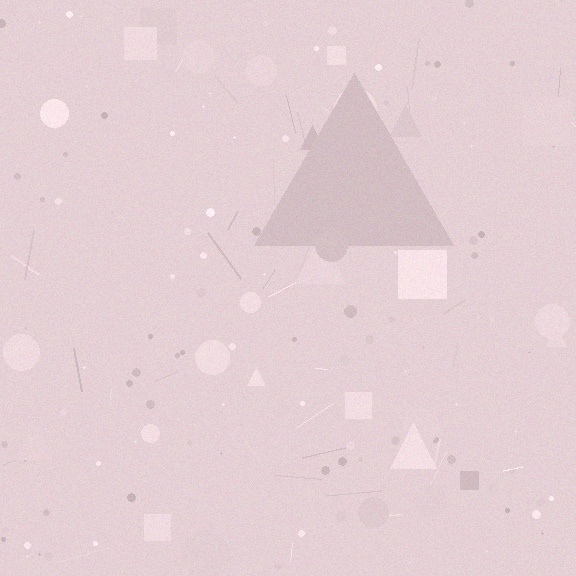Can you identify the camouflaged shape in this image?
The camouflaged shape is a triangle.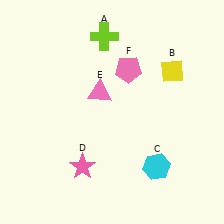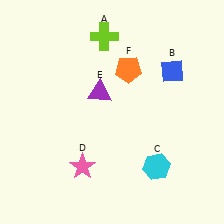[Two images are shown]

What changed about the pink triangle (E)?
In Image 1, E is pink. In Image 2, it changed to purple.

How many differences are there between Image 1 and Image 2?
There are 3 differences between the two images.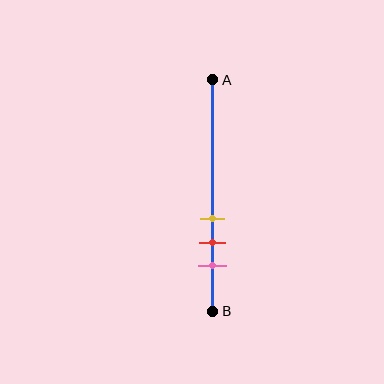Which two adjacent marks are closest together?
The yellow and red marks are the closest adjacent pair.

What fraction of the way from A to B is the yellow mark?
The yellow mark is approximately 60% (0.6) of the way from A to B.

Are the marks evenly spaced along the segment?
Yes, the marks are approximately evenly spaced.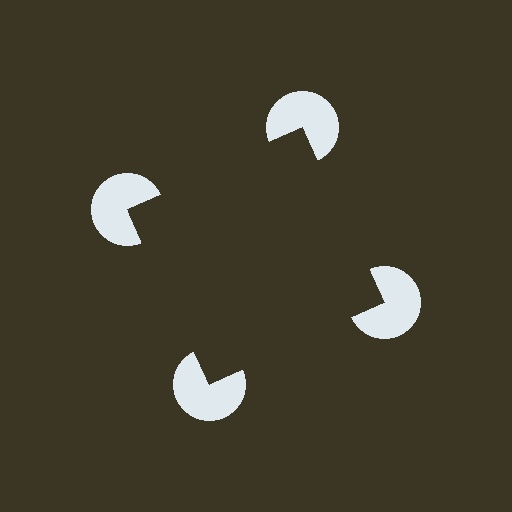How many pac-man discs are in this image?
There are 4 — one at each vertex of the illusory square.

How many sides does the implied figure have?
4 sides.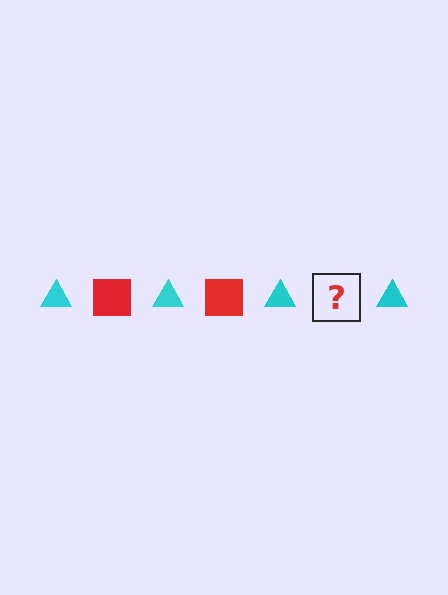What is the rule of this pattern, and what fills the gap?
The rule is that the pattern alternates between cyan triangle and red square. The gap should be filled with a red square.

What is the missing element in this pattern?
The missing element is a red square.